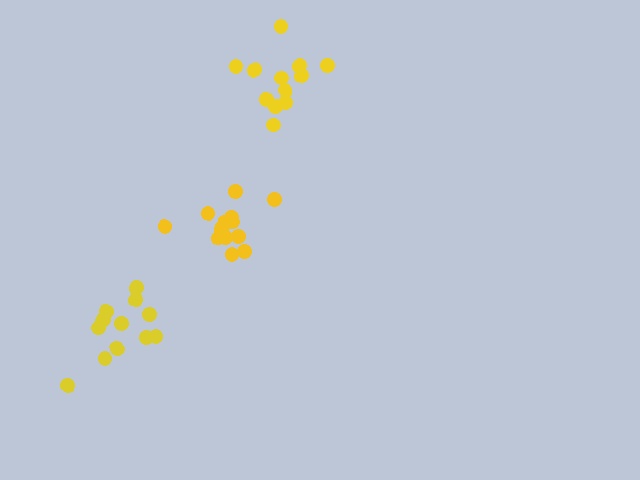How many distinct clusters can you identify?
There are 3 distinct clusters.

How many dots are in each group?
Group 1: 13 dots, Group 2: 12 dots, Group 3: 14 dots (39 total).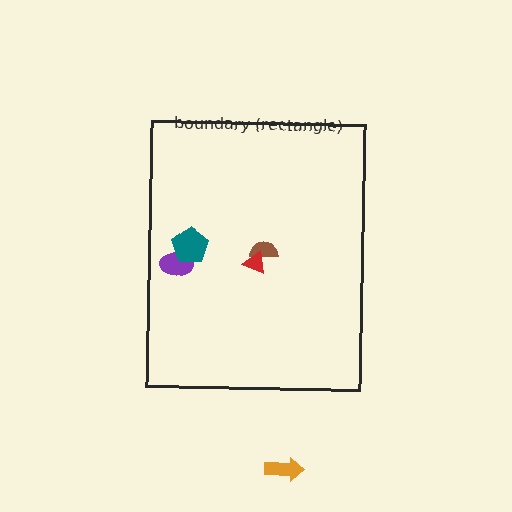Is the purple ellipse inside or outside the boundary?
Inside.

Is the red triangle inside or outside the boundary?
Inside.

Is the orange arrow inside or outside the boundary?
Outside.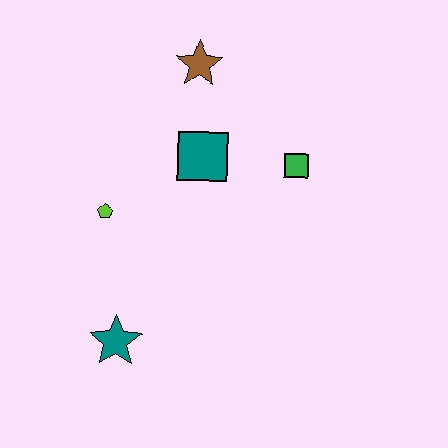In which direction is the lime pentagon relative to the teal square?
The lime pentagon is to the left of the teal square.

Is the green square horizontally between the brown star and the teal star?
No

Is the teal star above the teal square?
No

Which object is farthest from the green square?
The teal star is farthest from the green square.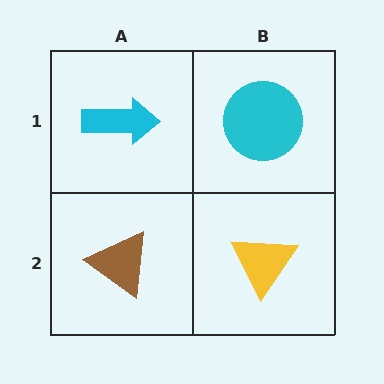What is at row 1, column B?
A cyan circle.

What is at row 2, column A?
A brown triangle.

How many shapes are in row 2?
2 shapes.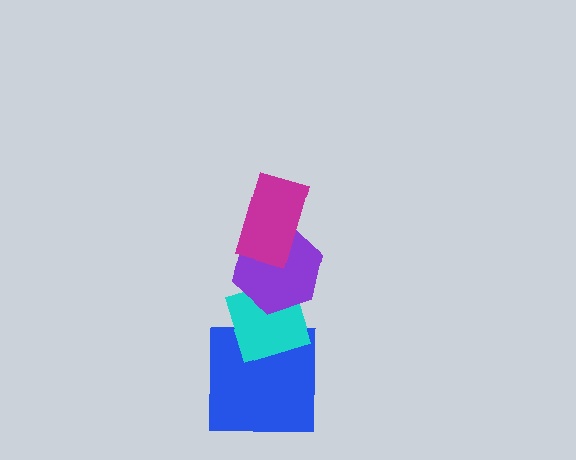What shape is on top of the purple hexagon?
The magenta rectangle is on top of the purple hexagon.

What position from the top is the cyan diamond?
The cyan diamond is 3rd from the top.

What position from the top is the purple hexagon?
The purple hexagon is 2nd from the top.